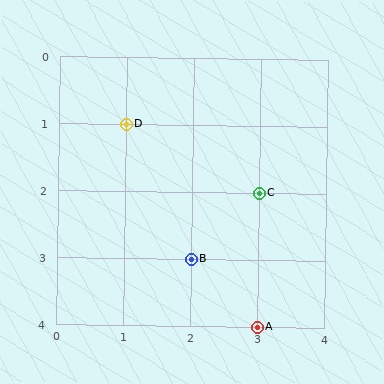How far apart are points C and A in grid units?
Points C and A are 2 rows apart.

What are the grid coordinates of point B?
Point B is at grid coordinates (2, 3).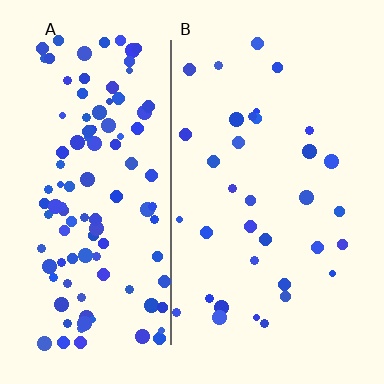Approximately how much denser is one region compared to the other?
Approximately 3.2× — region A over region B.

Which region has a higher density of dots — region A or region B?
A (the left).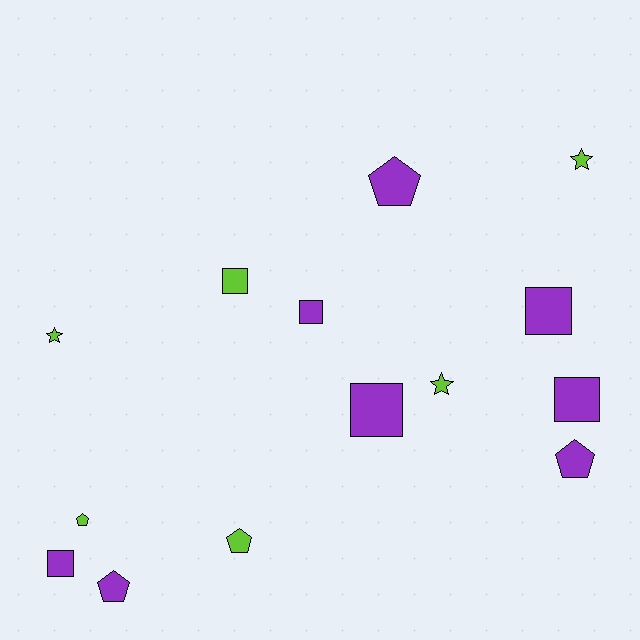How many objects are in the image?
There are 14 objects.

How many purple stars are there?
There are no purple stars.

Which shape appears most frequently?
Square, with 6 objects.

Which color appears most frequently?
Purple, with 8 objects.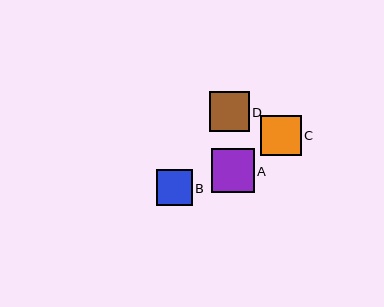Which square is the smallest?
Square B is the smallest with a size of approximately 35 pixels.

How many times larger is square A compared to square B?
Square A is approximately 1.2 times the size of square B.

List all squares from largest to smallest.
From largest to smallest: A, C, D, B.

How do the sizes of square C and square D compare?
Square C and square D are approximately the same size.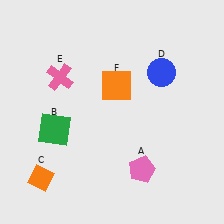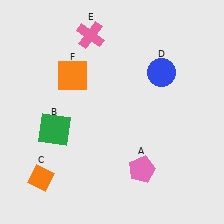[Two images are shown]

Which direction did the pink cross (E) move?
The pink cross (E) moved up.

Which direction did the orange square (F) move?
The orange square (F) moved left.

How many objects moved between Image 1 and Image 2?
2 objects moved between the two images.